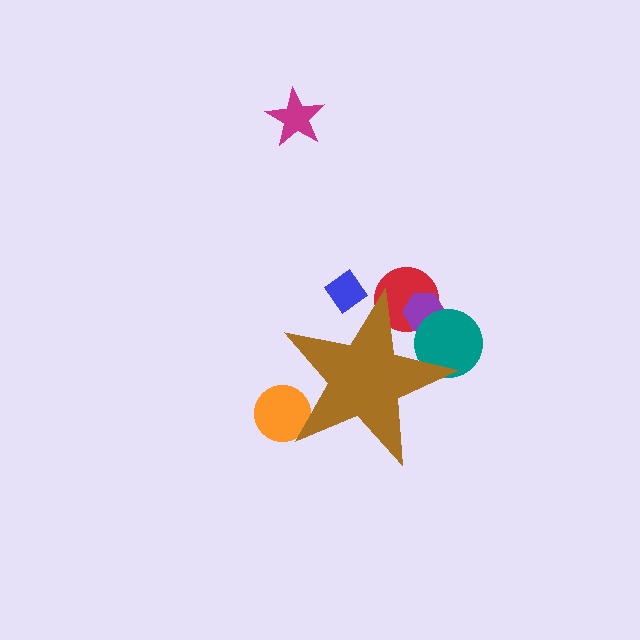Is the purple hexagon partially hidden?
Yes, the purple hexagon is partially hidden behind the brown star.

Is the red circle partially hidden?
Yes, the red circle is partially hidden behind the brown star.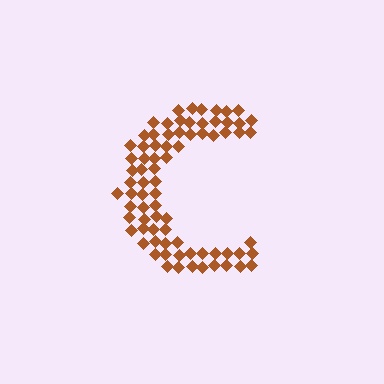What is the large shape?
The large shape is the letter C.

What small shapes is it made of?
It is made of small diamonds.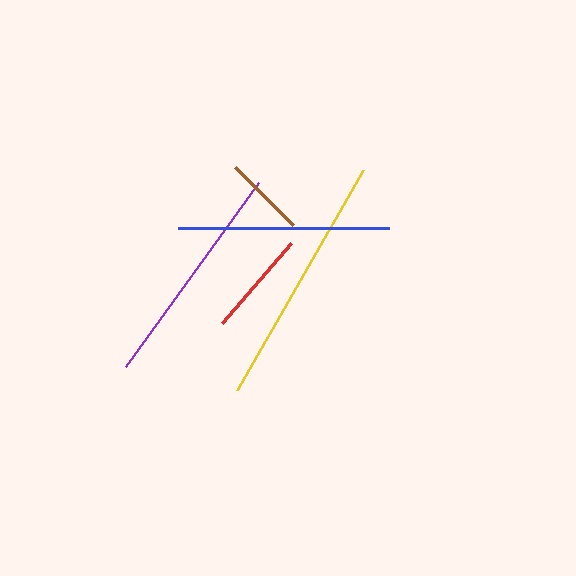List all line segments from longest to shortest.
From longest to shortest: yellow, purple, blue, red, brown.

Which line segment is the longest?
The yellow line is the longest at approximately 253 pixels.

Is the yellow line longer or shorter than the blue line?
The yellow line is longer than the blue line.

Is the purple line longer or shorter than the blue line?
The purple line is longer than the blue line.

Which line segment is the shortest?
The brown line is the shortest at approximately 81 pixels.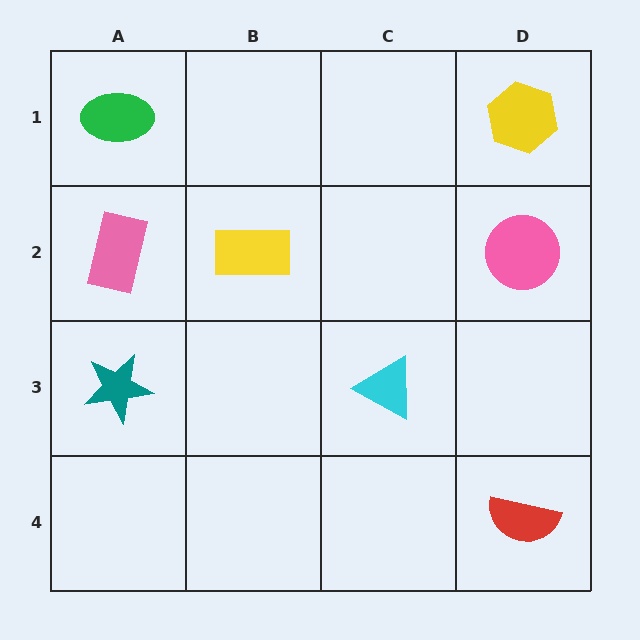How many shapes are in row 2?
3 shapes.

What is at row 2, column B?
A yellow rectangle.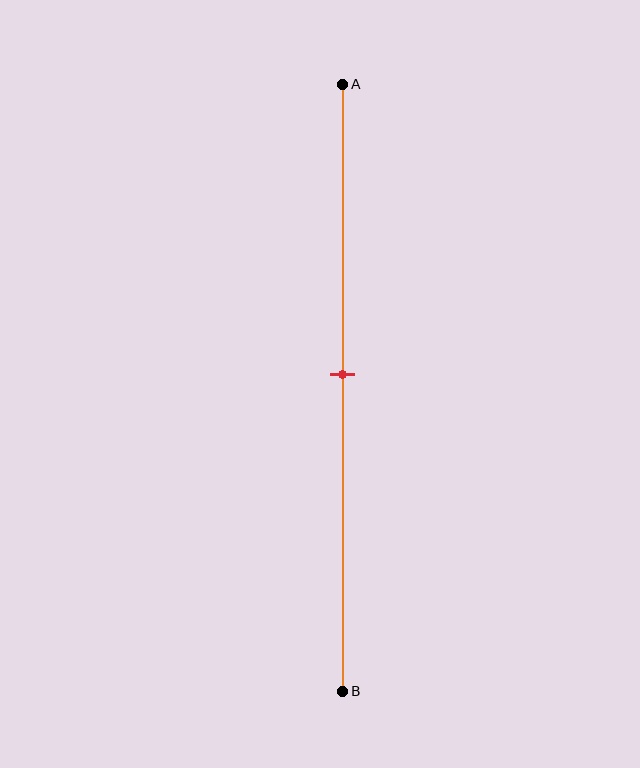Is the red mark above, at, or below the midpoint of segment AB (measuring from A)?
The red mark is approximately at the midpoint of segment AB.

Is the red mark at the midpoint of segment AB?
Yes, the mark is approximately at the midpoint.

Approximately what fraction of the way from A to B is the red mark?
The red mark is approximately 50% of the way from A to B.